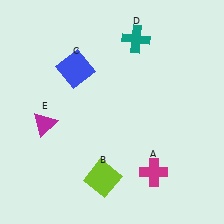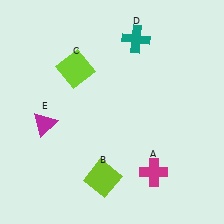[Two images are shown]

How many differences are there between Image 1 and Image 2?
There is 1 difference between the two images.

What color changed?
The square (C) changed from blue in Image 1 to lime in Image 2.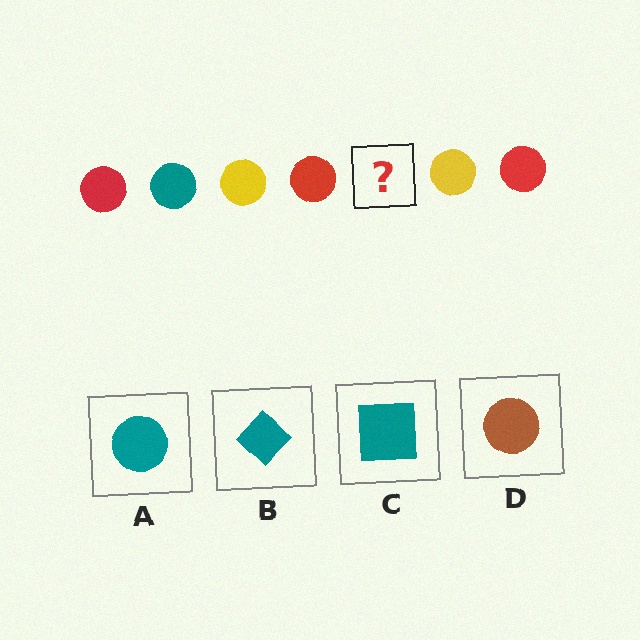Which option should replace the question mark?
Option A.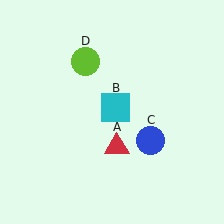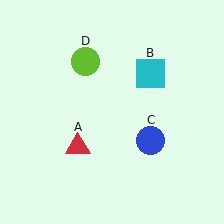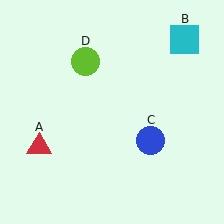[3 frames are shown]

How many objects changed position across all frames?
2 objects changed position: red triangle (object A), cyan square (object B).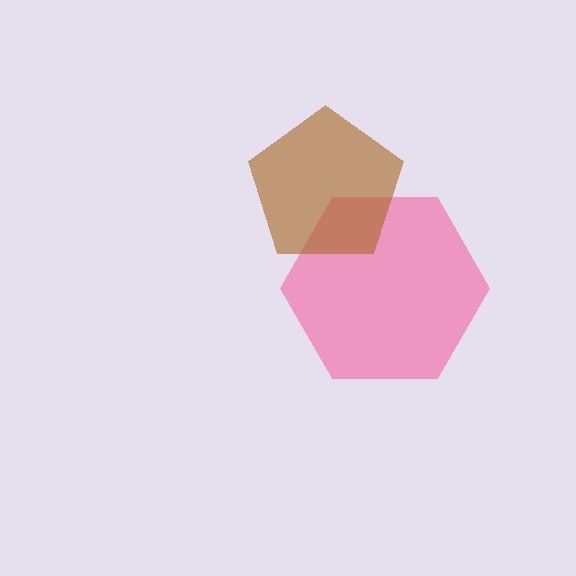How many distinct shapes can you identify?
There are 2 distinct shapes: a pink hexagon, a brown pentagon.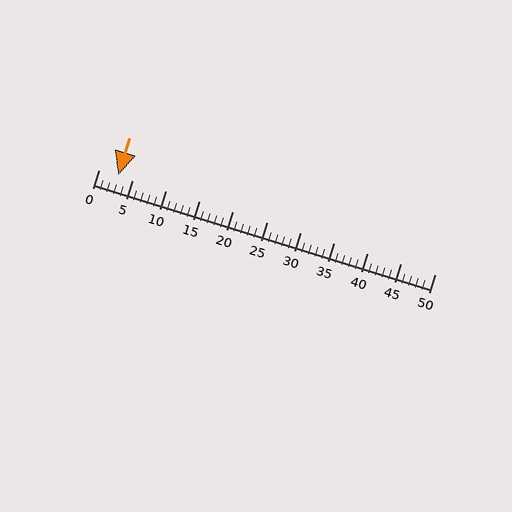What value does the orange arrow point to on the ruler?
The orange arrow points to approximately 3.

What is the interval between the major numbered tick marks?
The major tick marks are spaced 5 units apart.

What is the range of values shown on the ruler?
The ruler shows values from 0 to 50.